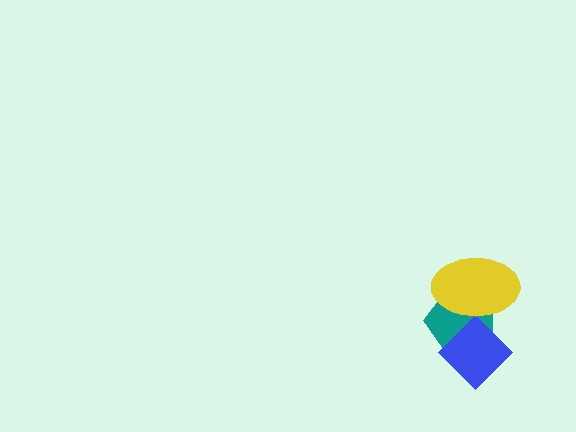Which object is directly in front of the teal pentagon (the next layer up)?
The blue diamond is directly in front of the teal pentagon.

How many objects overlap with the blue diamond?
2 objects overlap with the blue diamond.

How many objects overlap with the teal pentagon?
2 objects overlap with the teal pentagon.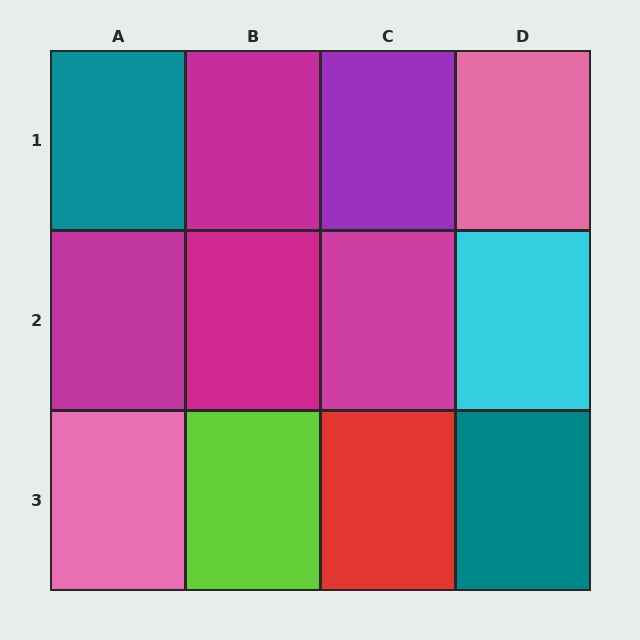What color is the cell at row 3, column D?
Teal.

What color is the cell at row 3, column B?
Lime.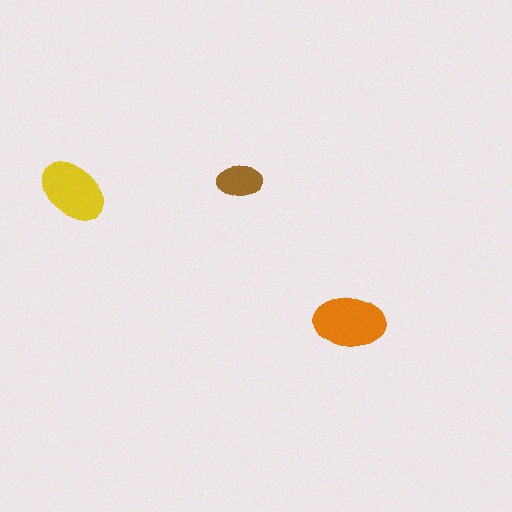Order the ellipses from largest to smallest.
the orange one, the yellow one, the brown one.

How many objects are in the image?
There are 3 objects in the image.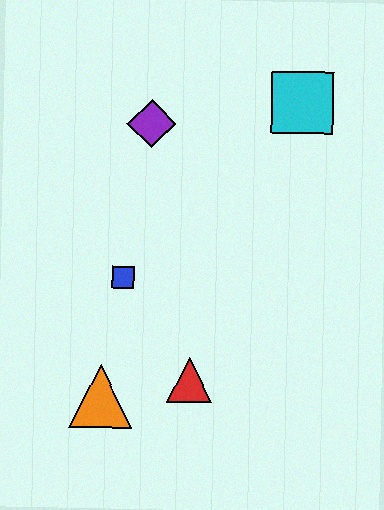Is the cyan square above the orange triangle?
Yes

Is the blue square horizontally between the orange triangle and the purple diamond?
Yes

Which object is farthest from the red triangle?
The cyan square is farthest from the red triangle.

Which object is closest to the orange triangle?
The red triangle is closest to the orange triangle.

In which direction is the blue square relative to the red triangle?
The blue square is above the red triangle.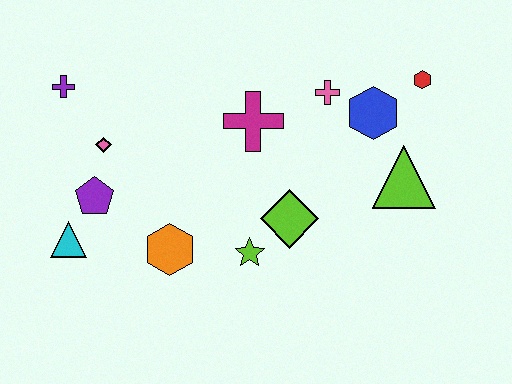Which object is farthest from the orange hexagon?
The red hexagon is farthest from the orange hexagon.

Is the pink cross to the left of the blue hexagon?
Yes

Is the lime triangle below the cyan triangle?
No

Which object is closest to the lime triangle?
The blue hexagon is closest to the lime triangle.